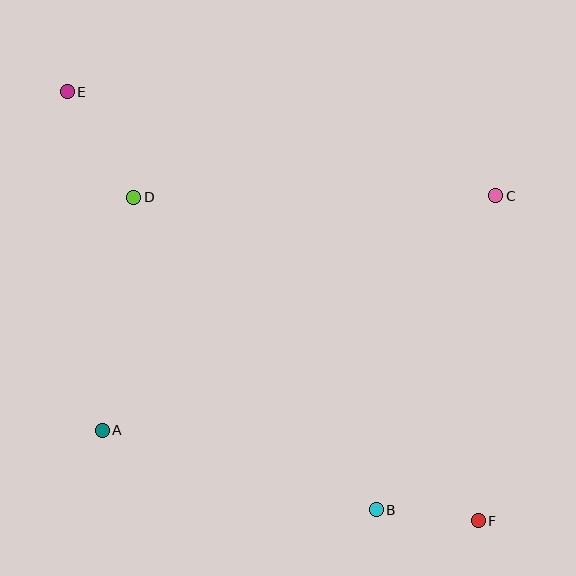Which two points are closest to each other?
Points B and F are closest to each other.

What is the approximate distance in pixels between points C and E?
The distance between C and E is approximately 441 pixels.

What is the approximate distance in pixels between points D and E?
The distance between D and E is approximately 125 pixels.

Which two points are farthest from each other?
Points E and F are farthest from each other.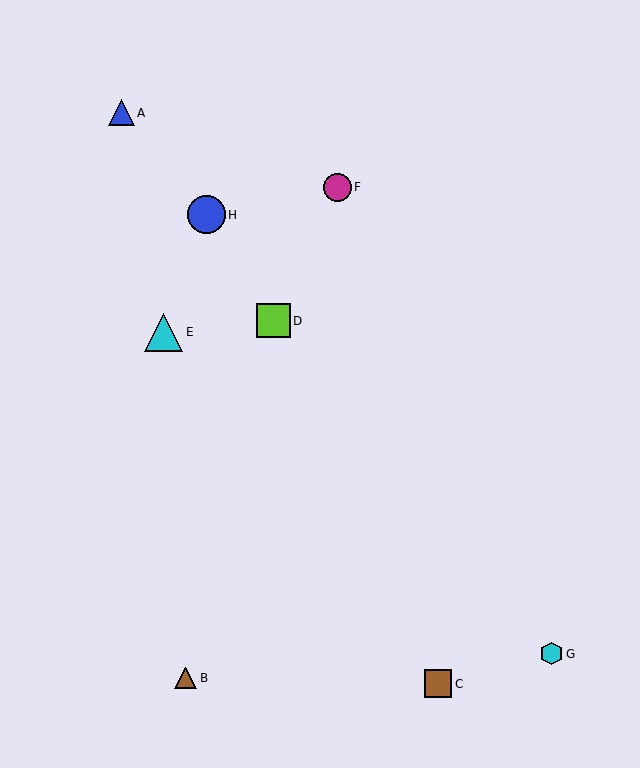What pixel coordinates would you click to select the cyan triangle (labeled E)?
Click at (164, 332) to select the cyan triangle E.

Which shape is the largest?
The blue circle (labeled H) is the largest.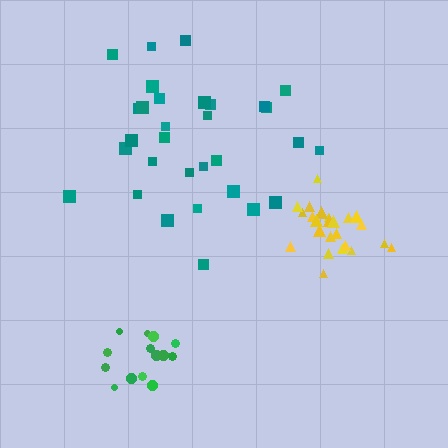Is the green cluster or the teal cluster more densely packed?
Green.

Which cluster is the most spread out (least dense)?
Teal.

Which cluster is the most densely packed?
Yellow.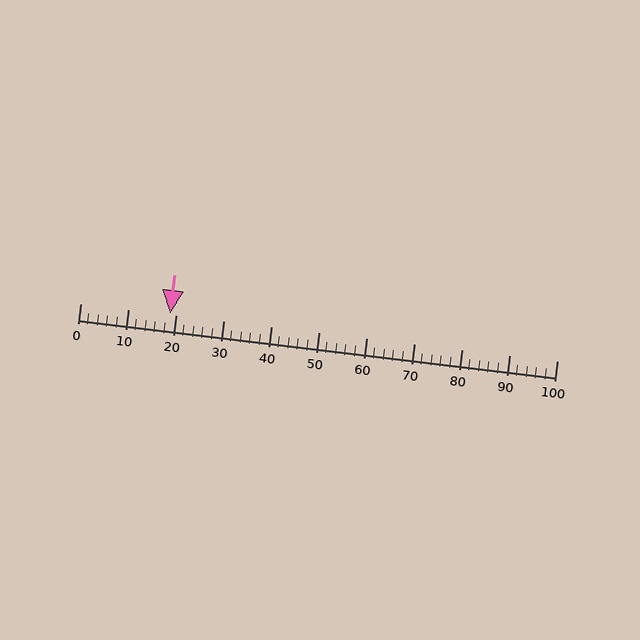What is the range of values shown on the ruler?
The ruler shows values from 0 to 100.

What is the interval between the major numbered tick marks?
The major tick marks are spaced 10 units apart.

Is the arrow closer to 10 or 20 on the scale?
The arrow is closer to 20.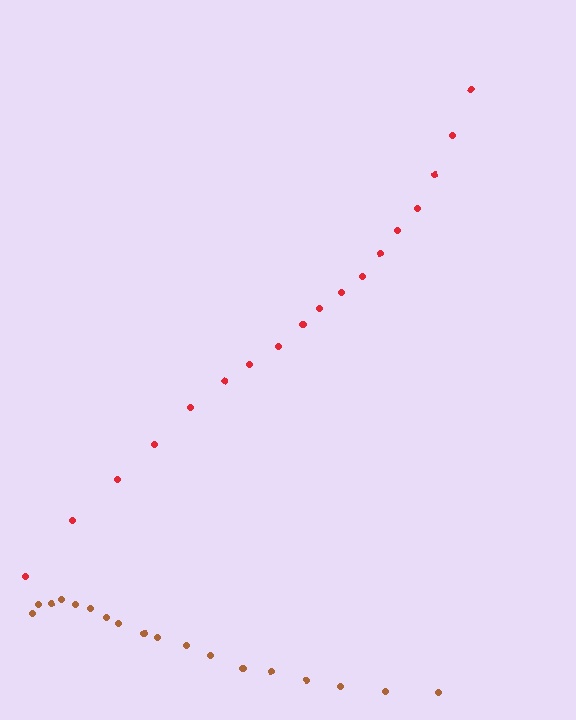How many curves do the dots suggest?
There are 2 distinct paths.